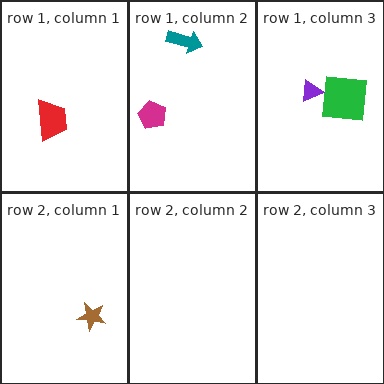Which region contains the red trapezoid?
The row 1, column 1 region.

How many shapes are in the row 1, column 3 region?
2.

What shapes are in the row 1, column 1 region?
The red trapezoid.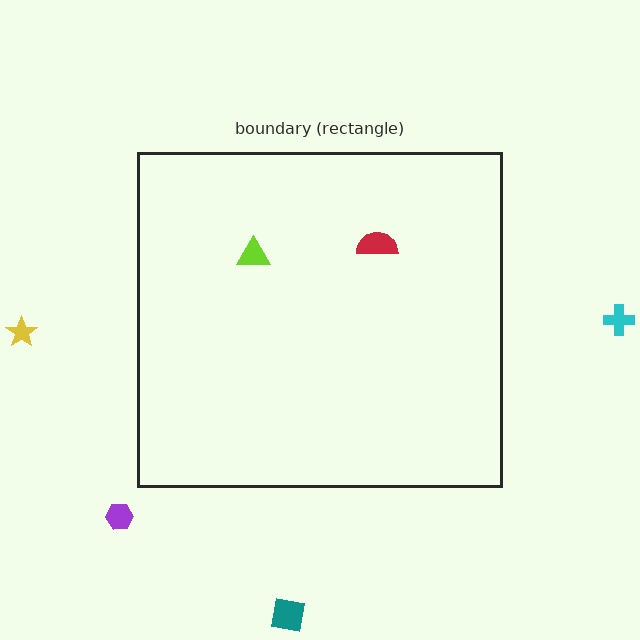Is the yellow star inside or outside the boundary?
Outside.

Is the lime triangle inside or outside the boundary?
Inside.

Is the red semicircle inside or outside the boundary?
Inside.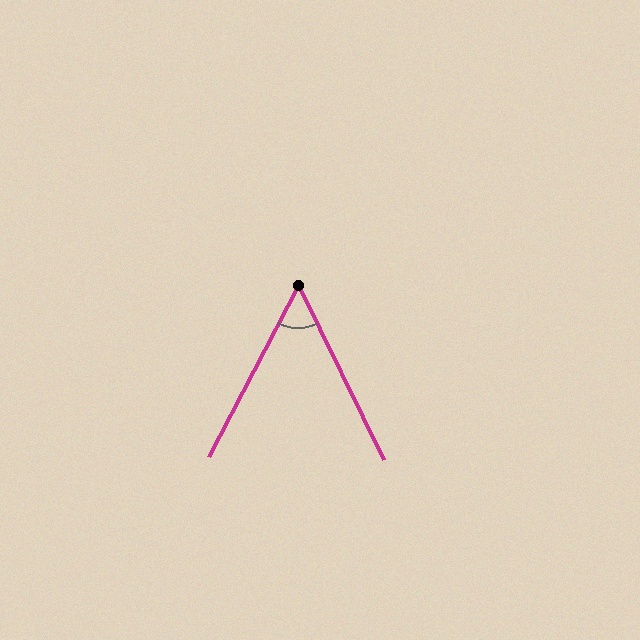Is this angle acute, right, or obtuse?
It is acute.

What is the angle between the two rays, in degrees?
Approximately 54 degrees.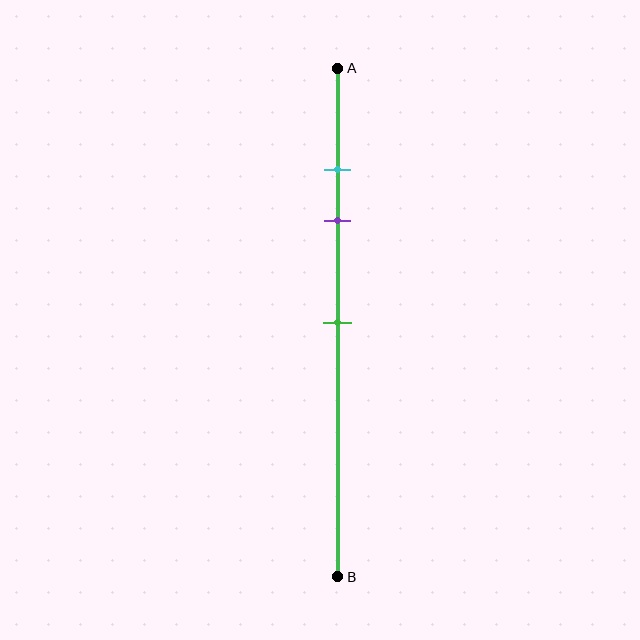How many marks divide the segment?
There are 3 marks dividing the segment.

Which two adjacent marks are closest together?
The cyan and purple marks are the closest adjacent pair.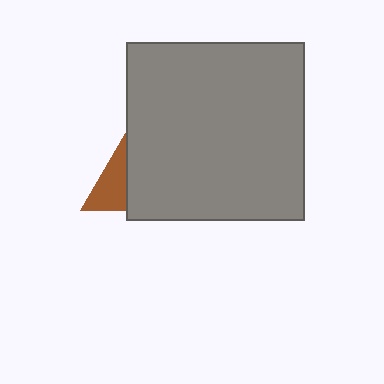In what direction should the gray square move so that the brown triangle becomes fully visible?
The gray square should move right. That is the shortest direction to clear the overlap and leave the brown triangle fully visible.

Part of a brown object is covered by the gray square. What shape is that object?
It is a triangle.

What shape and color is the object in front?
The object in front is a gray square.